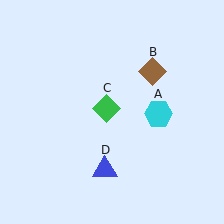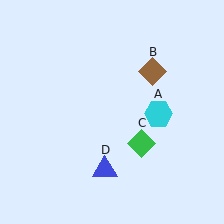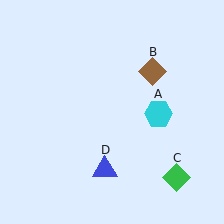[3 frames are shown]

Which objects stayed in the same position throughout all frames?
Cyan hexagon (object A) and brown diamond (object B) and blue triangle (object D) remained stationary.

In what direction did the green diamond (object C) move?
The green diamond (object C) moved down and to the right.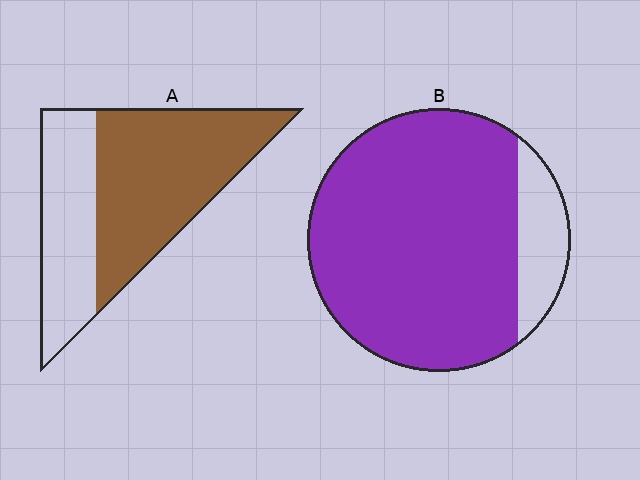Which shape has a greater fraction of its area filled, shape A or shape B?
Shape B.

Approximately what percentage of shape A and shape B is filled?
A is approximately 60% and B is approximately 85%.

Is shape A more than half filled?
Yes.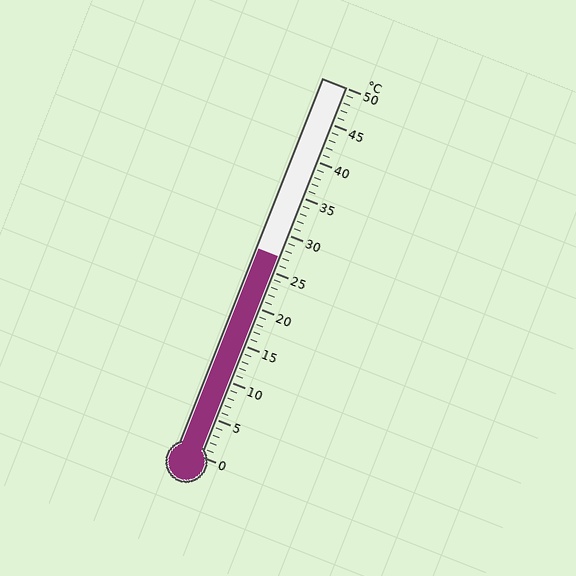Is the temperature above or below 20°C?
The temperature is above 20°C.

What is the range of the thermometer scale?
The thermometer scale ranges from 0°C to 50°C.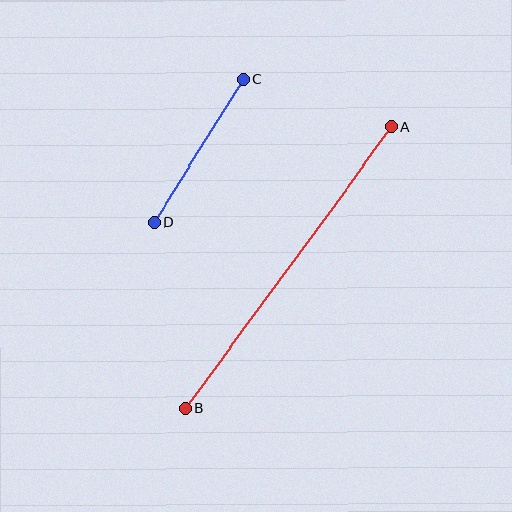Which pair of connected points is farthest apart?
Points A and B are farthest apart.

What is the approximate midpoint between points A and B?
The midpoint is at approximately (288, 268) pixels.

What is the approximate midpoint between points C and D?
The midpoint is at approximately (199, 151) pixels.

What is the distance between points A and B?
The distance is approximately 349 pixels.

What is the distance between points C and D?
The distance is approximately 168 pixels.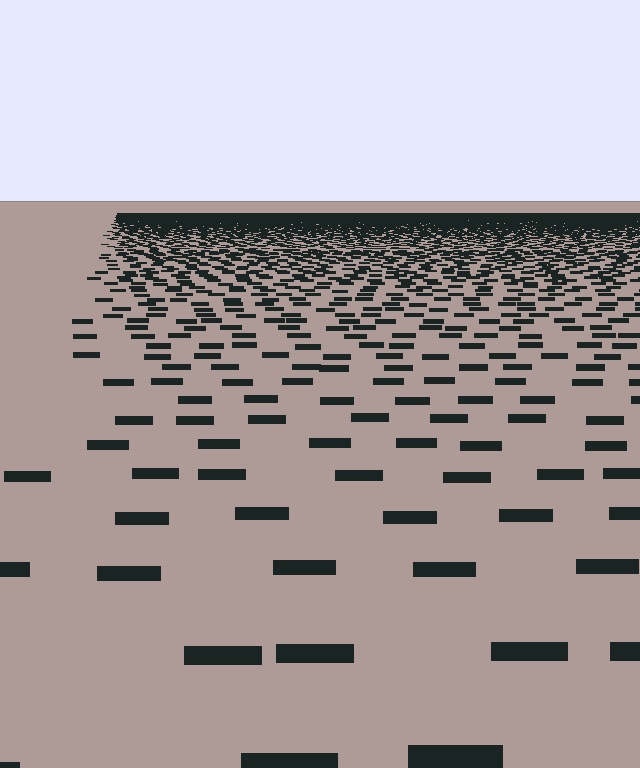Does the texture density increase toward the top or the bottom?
Density increases toward the top.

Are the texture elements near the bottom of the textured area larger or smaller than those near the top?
Larger. Near the bottom, elements are closer to the viewer and appear at a bigger on-screen size.